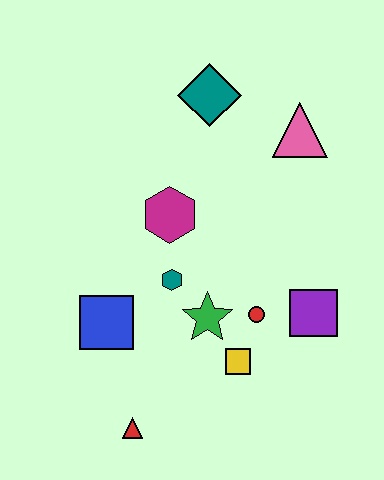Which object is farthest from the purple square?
The teal diamond is farthest from the purple square.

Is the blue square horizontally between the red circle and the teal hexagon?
No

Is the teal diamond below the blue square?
No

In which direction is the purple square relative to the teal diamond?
The purple square is below the teal diamond.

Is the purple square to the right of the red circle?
Yes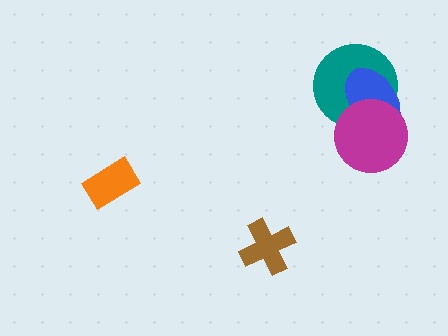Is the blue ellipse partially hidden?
Yes, it is partially covered by another shape.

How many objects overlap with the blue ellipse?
2 objects overlap with the blue ellipse.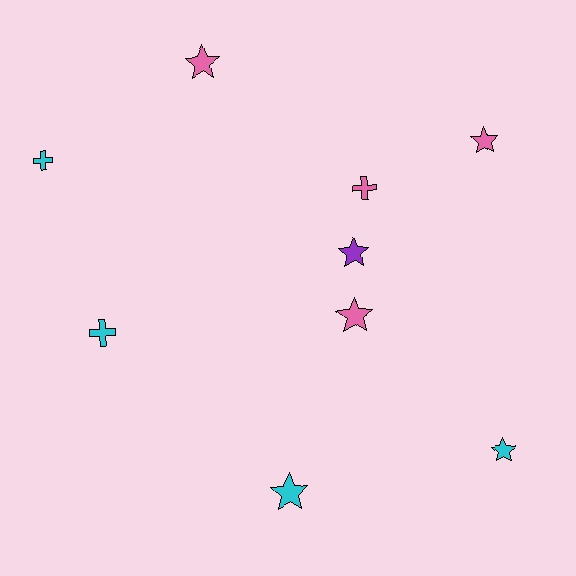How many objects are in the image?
There are 9 objects.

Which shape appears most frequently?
Star, with 6 objects.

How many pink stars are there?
There are 3 pink stars.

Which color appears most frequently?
Pink, with 4 objects.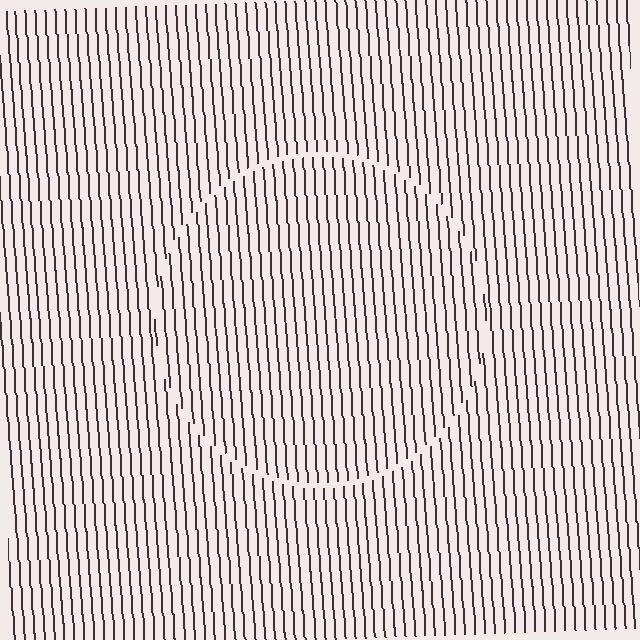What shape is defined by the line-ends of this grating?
An illusory circle. The interior of the shape contains the same grating, shifted by half a period — the contour is defined by the phase discontinuity where line-ends from the inner and outer gratings abut.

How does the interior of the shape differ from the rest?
The interior of the shape contains the same grating, shifted by half a period — the contour is defined by the phase discontinuity where line-ends from the inner and outer gratings abut.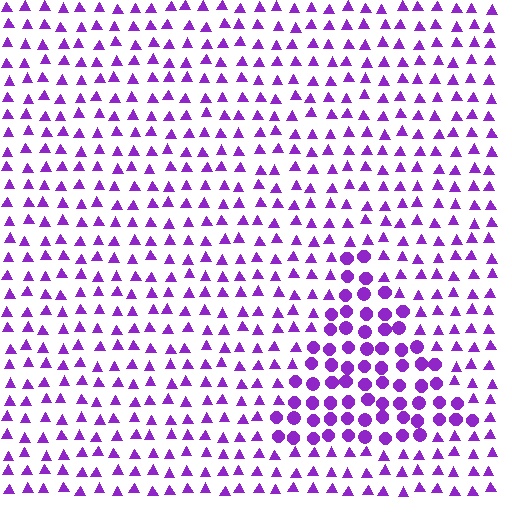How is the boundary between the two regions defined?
The boundary is defined by a change in element shape: circles inside vs. triangles outside. All elements share the same color and spacing.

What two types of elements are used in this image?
The image uses circles inside the triangle region and triangles outside it.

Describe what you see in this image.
The image is filled with small purple elements arranged in a uniform grid. A triangle-shaped region contains circles, while the surrounding area contains triangles. The boundary is defined purely by the change in element shape.